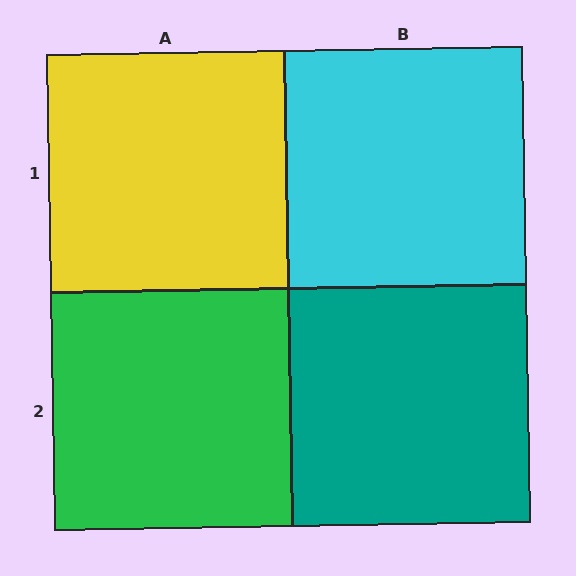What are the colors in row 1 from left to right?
Yellow, cyan.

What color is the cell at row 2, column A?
Green.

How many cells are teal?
1 cell is teal.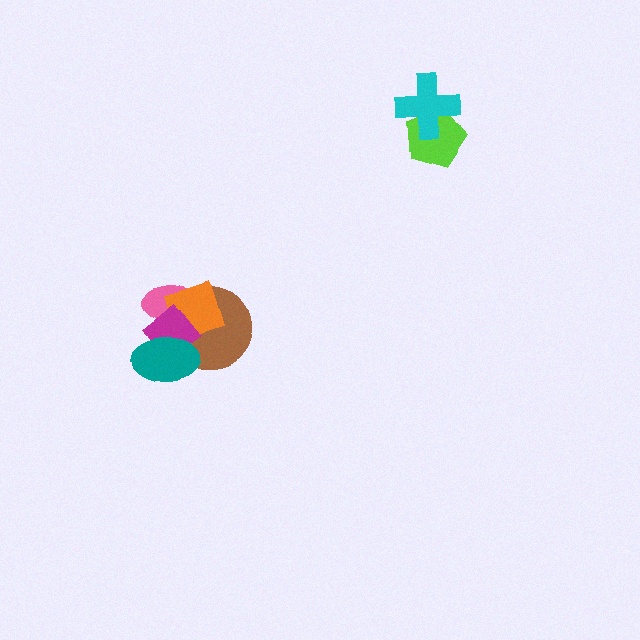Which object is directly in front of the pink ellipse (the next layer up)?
The brown circle is directly in front of the pink ellipse.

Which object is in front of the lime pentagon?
The cyan cross is in front of the lime pentagon.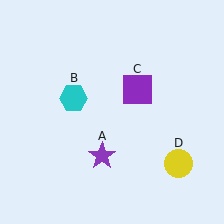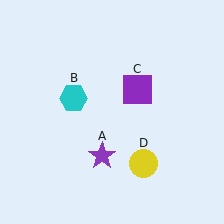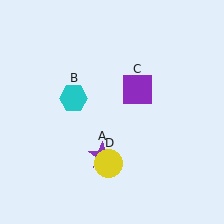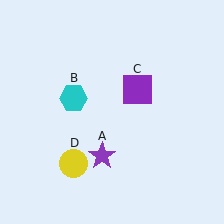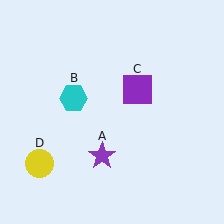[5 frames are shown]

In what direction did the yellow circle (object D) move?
The yellow circle (object D) moved left.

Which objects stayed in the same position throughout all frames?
Purple star (object A) and cyan hexagon (object B) and purple square (object C) remained stationary.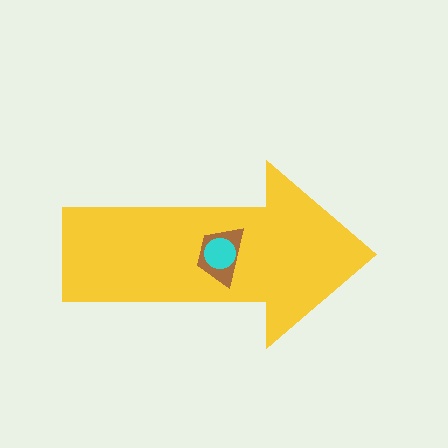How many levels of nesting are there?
3.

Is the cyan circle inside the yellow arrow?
Yes.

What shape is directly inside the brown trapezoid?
The cyan circle.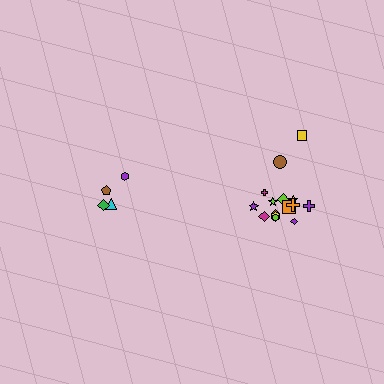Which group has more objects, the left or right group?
The right group.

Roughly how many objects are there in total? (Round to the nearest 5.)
Roughly 20 objects in total.